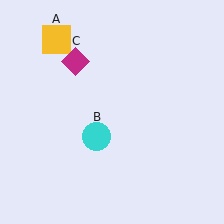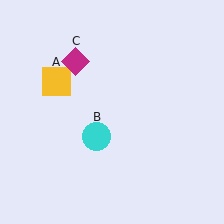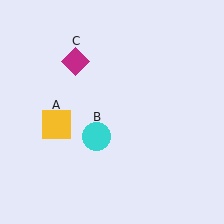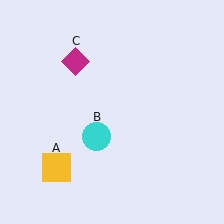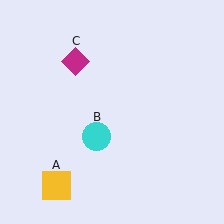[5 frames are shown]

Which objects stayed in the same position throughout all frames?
Cyan circle (object B) and magenta diamond (object C) remained stationary.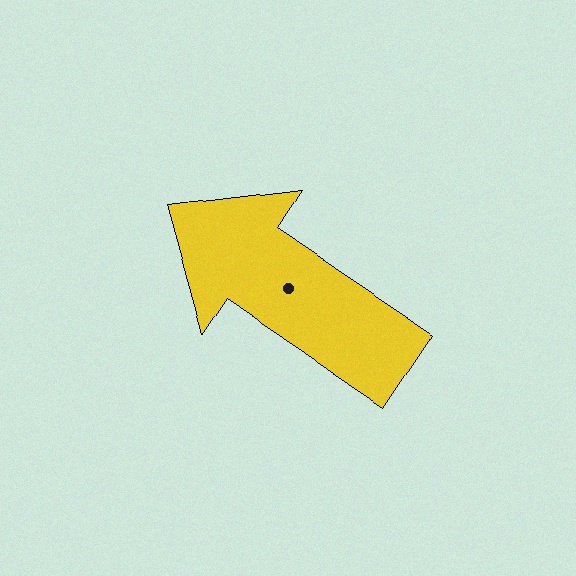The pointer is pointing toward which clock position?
Roughly 10 o'clock.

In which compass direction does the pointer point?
Northwest.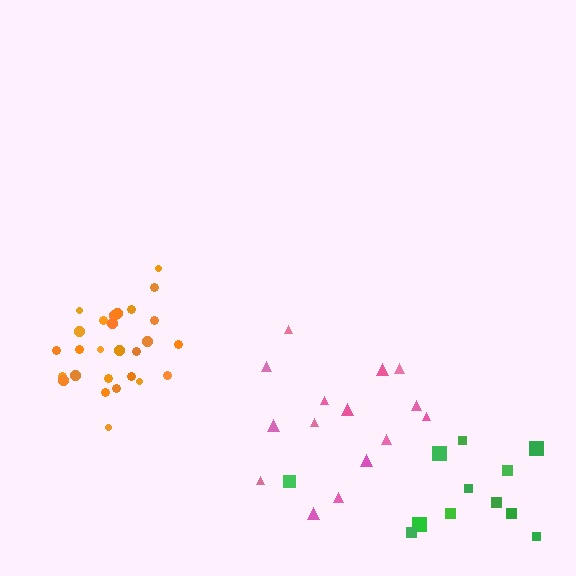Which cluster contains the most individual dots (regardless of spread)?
Orange (27).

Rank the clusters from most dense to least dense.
orange, pink, green.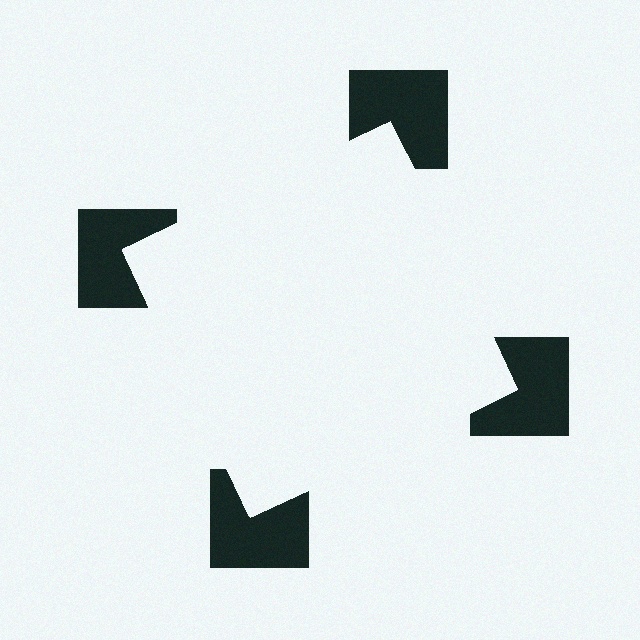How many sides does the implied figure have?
4 sides.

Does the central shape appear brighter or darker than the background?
It typically appears slightly brighter than the background, even though no actual brightness change is drawn.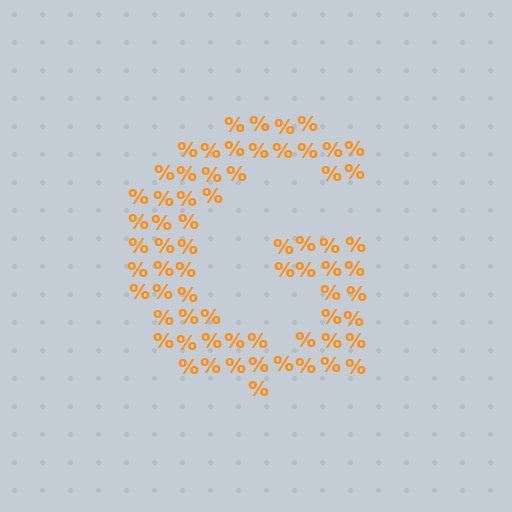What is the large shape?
The large shape is the letter G.